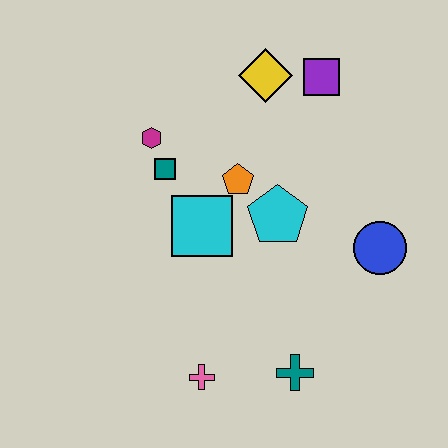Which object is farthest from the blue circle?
The magenta hexagon is farthest from the blue circle.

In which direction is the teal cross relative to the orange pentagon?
The teal cross is below the orange pentagon.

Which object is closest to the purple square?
The yellow diamond is closest to the purple square.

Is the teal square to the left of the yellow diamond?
Yes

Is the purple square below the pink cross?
No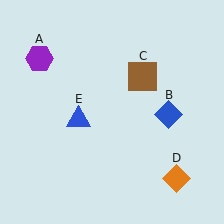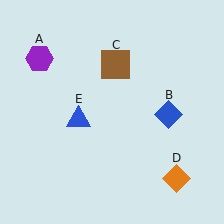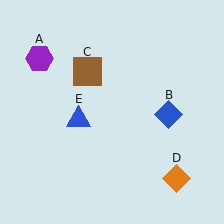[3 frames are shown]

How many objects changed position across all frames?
1 object changed position: brown square (object C).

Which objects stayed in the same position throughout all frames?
Purple hexagon (object A) and blue diamond (object B) and orange diamond (object D) and blue triangle (object E) remained stationary.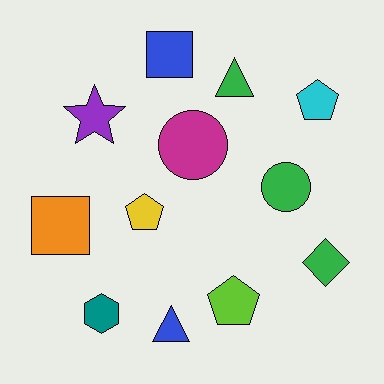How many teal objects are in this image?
There is 1 teal object.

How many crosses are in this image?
There are no crosses.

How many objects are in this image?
There are 12 objects.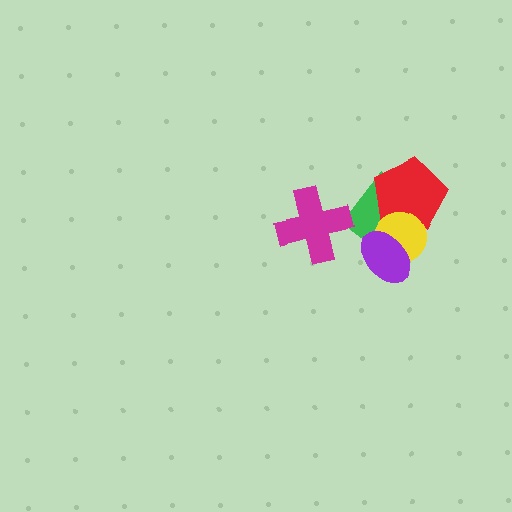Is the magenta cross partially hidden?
No, no other shape covers it.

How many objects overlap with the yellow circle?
3 objects overlap with the yellow circle.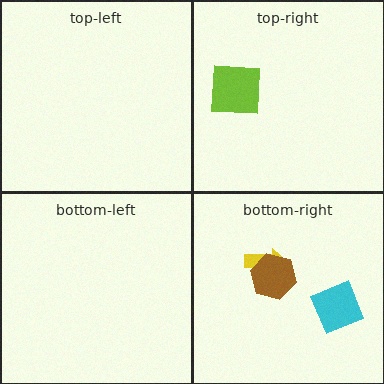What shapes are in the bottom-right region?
The cyan diamond, the yellow arrow, the brown hexagon.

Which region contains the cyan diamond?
The bottom-right region.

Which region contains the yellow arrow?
The bottom-right region.